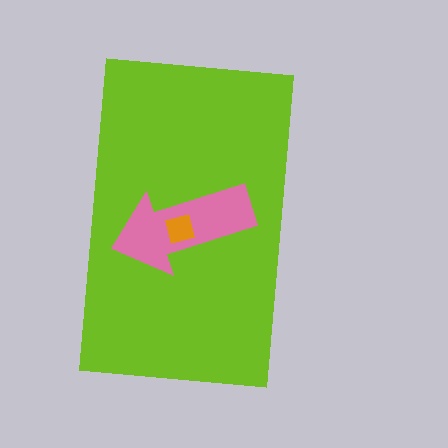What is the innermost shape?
The orange diamond.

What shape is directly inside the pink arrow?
The orange diamond.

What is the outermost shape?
The lime rectangle.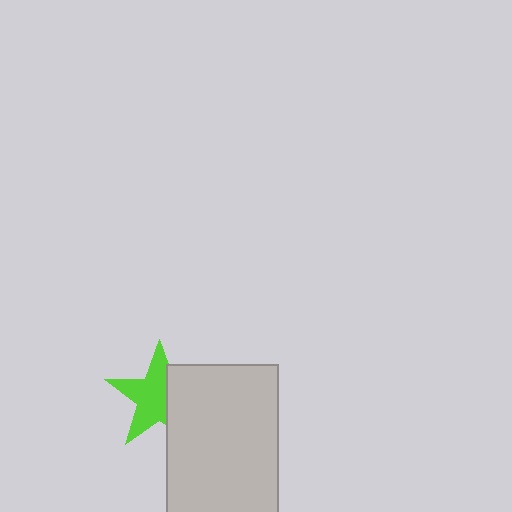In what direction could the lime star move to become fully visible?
The lime star could move left. That would shift it out from behind the light gray rectangle entirely.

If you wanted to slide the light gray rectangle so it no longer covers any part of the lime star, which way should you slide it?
Slide it right — that is the most direct way to separate the two shapes.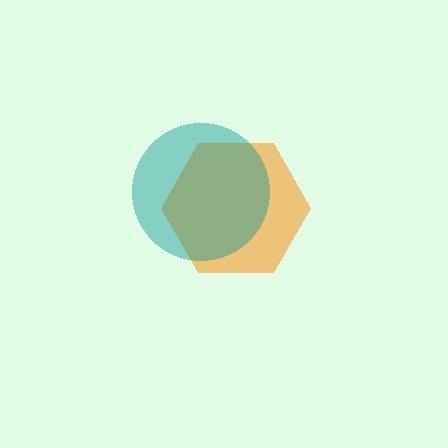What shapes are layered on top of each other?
The layered shapes are: an orange hexagon, a teal circle.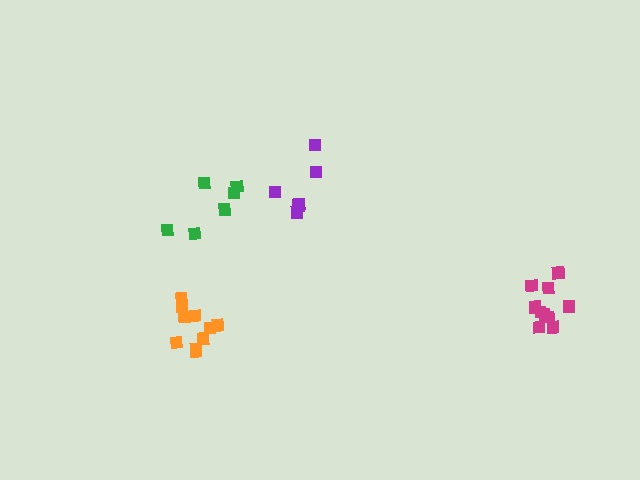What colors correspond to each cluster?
The clusters are colored: magenta, purple, green, orange.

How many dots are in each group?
Group 1: 10 dots, Group 2: 6 dots, Group 3: 6 dots, Group 4: 10 dots (32 total).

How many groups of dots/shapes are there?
There are 4 groups.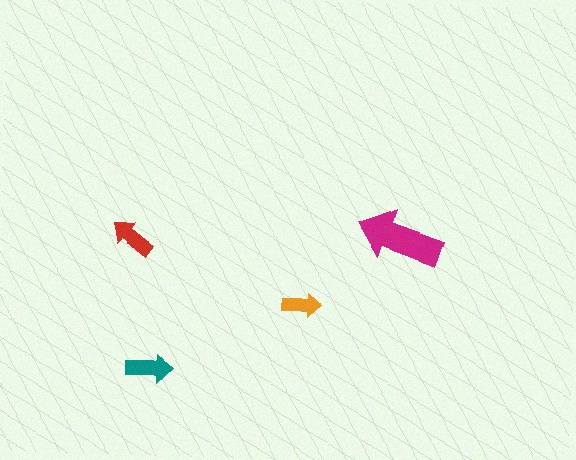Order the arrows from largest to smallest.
the magenta one, the teal one, the red one, the orange one.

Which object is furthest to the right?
The magenta arrow is rightmost.